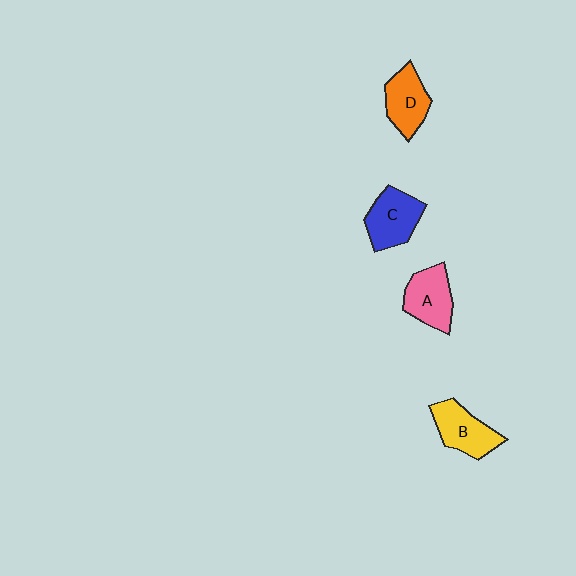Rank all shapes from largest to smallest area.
From largest to smallest: C (blue), B (yellow), A (pink), D (orange).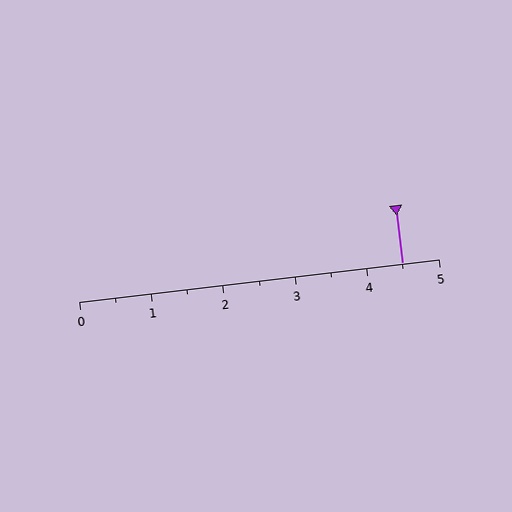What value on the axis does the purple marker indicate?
The marker indicates approximately 4.5.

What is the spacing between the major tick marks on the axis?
The major ticks are spaced 1 apart.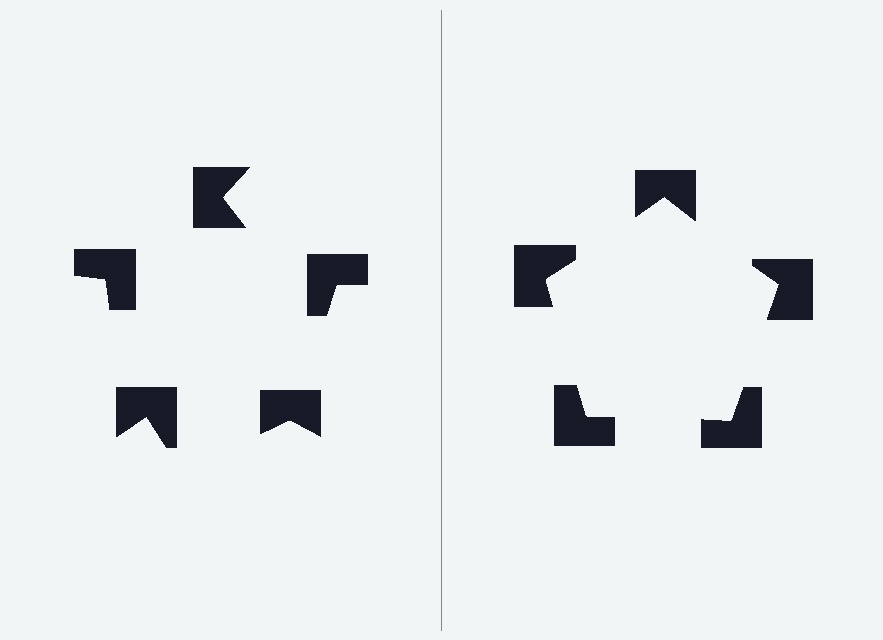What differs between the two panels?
The notched squares are positioned identically on both sides; only the wedge orientations differ. On the right they align to a pentagon; on the left they are misaligned.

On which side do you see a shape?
An illusory pentagon appears on the right side. On the left side the wedge cuts are rotated, so no coherent shape forms.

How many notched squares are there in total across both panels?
10 — 5 on each side.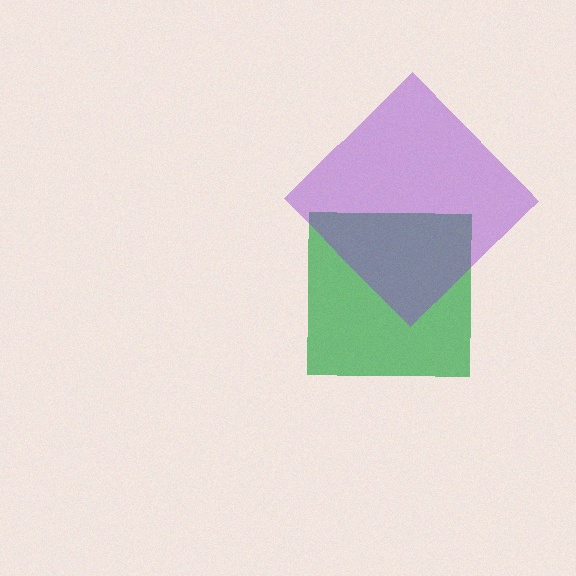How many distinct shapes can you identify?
There are 2 distinct shapes: a green square, a purple diamond.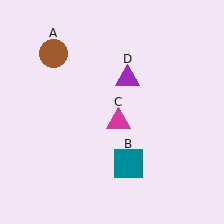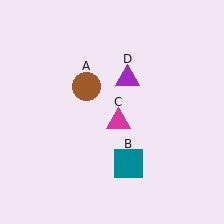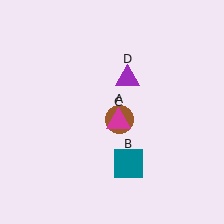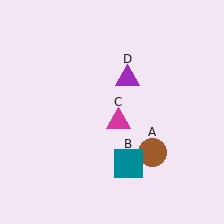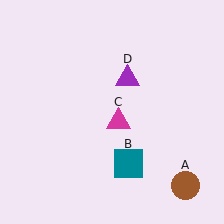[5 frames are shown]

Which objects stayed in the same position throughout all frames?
Teal square (object B) and magenta triangle (object C) and purple triangle (object D) remained stationary.